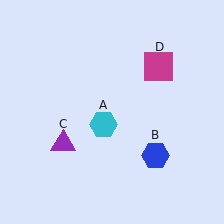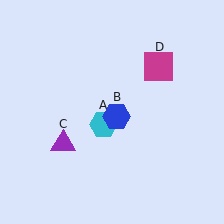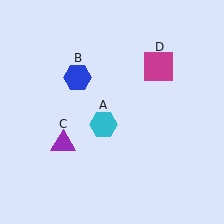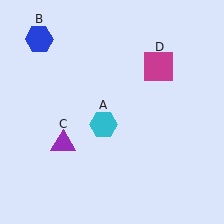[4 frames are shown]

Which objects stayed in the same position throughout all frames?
Cyan hexagon (object A) and purple triangle (object C) and magenta square (object D) remained stationary.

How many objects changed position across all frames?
1 object changed position: blue hexagon (object B).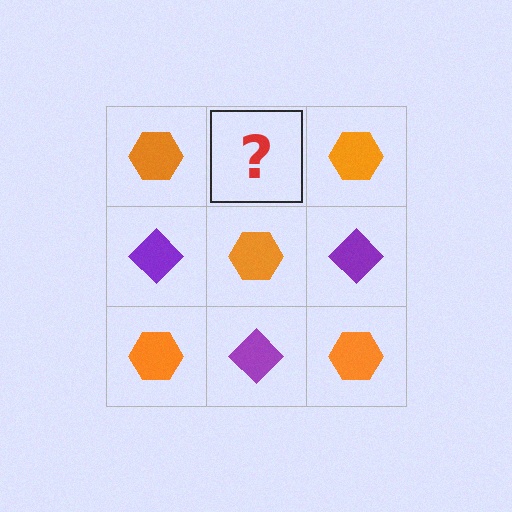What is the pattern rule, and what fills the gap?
The rule is that it alternates orange hexagon and purple diamond in a checkerboard pattern. The gap should be filled with a purple diamond.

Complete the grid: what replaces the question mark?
The question mark should be replaced with a purple diamond.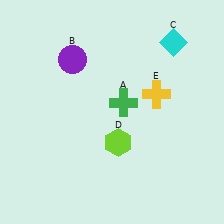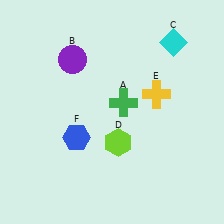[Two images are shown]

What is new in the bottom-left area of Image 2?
A blue hexagon (F) was added in the bottom-left area of Image 2.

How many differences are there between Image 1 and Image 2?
There is 1 difference between the two images.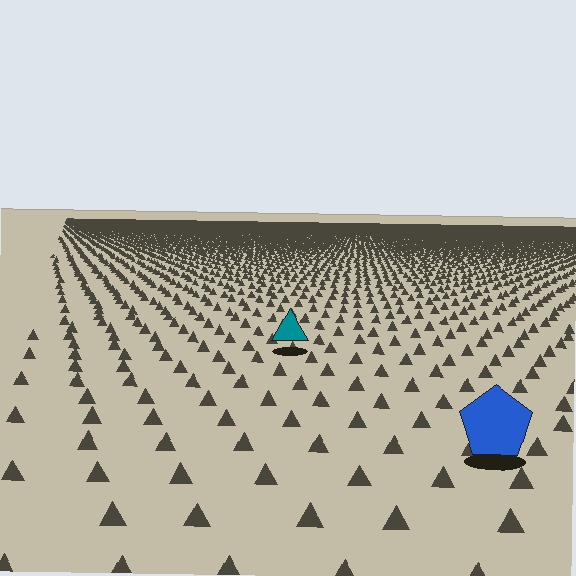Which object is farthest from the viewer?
The teal triangle is farthest from the viewer. It appears smaller and the ground texture around it is denser.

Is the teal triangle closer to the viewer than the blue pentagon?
No. The blue pentagon is closer — you can tell from the texture gradient: the ground texture is coarser near it.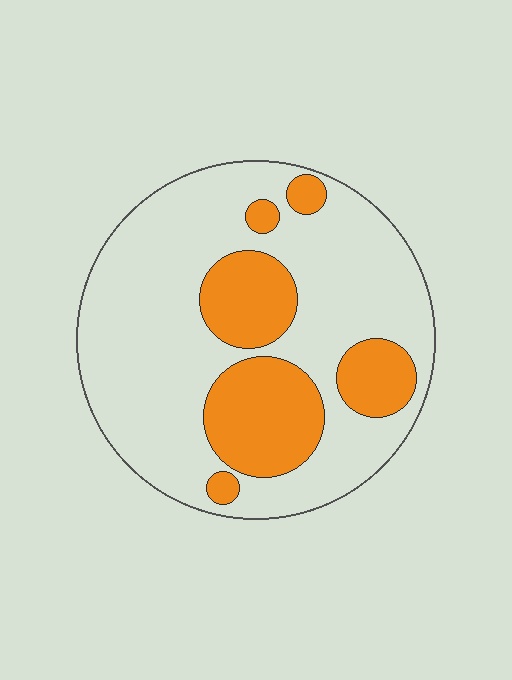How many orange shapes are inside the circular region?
6.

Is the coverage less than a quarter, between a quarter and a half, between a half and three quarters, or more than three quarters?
Between a quarter and a half.